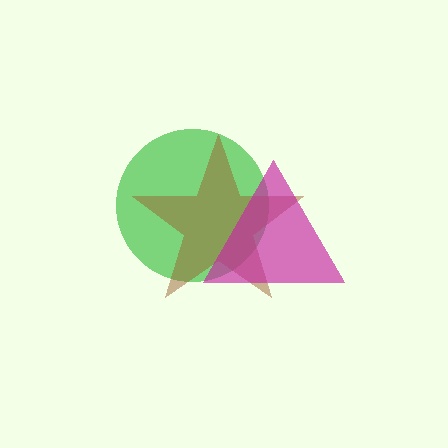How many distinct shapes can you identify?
There are 3 distinct shapes: a green circle, a brown star, a magenta triangle.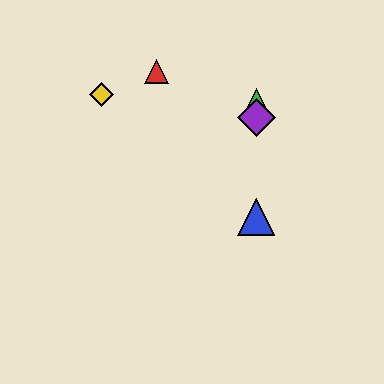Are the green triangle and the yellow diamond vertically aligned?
No, the green triangle is at x≈256 and the yellow diamond is at x≈102.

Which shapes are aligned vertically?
The blue triangle, the green triangle, the purple diamond are aligned vertically.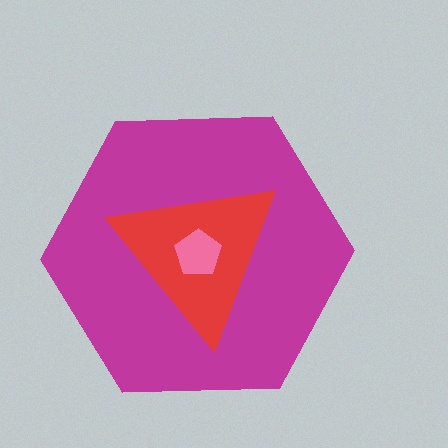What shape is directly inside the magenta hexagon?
The red triangle.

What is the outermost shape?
The magenta hexagon.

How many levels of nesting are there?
3.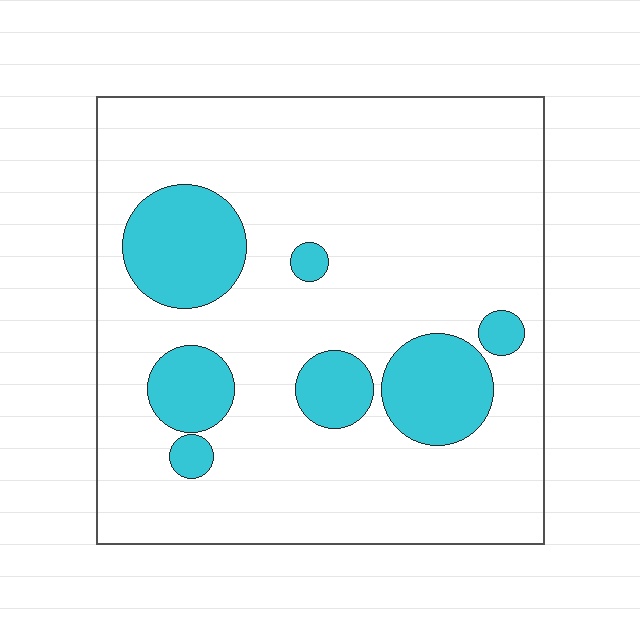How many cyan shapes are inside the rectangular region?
7.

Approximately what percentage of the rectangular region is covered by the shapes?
Approximately 20%.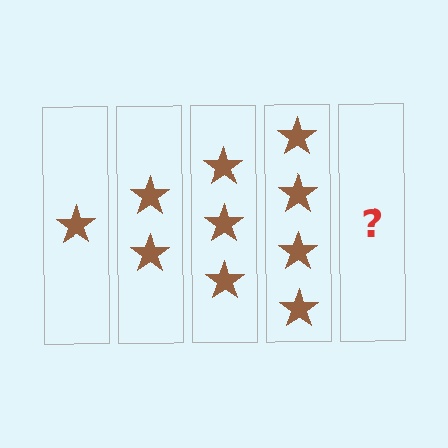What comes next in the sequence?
The next element should be 5 stars.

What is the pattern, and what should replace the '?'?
The pattern is that each step adds one more star. The '?' should be 5 stars.